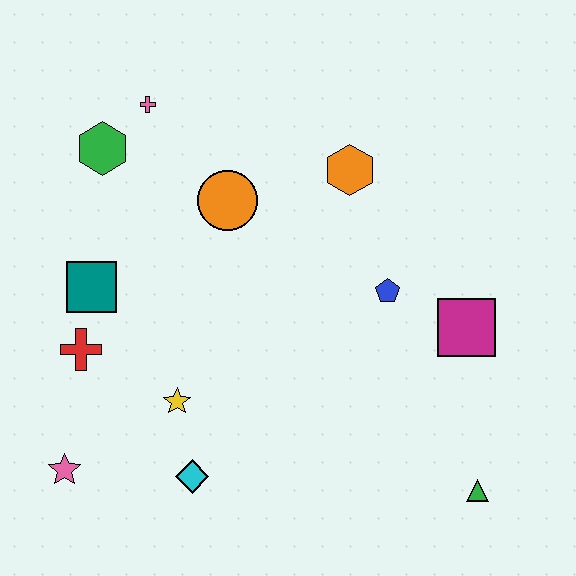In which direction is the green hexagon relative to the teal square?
The green hexagon is above the teal square.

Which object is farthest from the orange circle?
The green triangle is farthest from the orange circle.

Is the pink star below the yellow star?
Yes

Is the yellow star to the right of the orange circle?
No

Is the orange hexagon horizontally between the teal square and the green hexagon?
No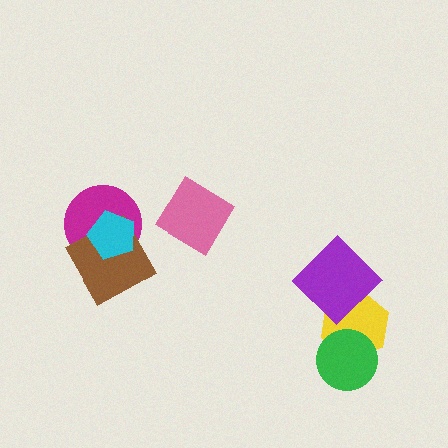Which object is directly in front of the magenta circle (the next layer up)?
The brown square is directly in front of the magenta circle.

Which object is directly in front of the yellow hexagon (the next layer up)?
The green circle is directly in front of the yellow hexagon.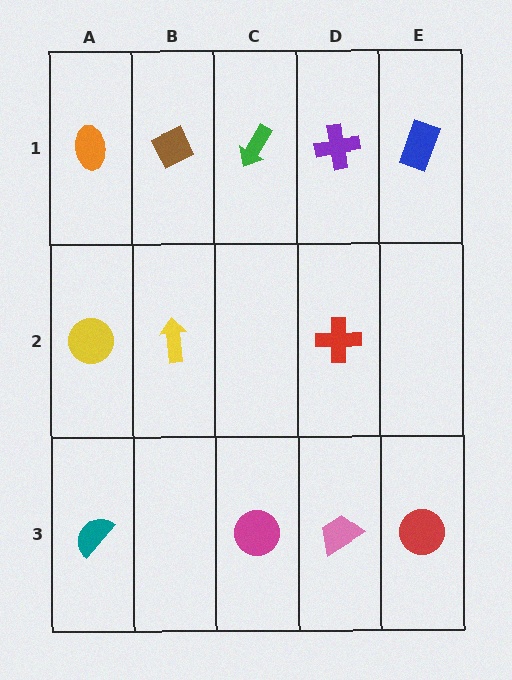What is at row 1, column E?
A blue rectangle.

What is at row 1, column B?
A brown diamond.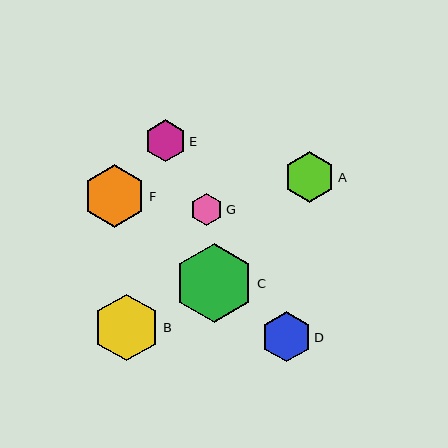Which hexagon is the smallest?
Hexagon G is the smallest with a size of approximately 32 pixels.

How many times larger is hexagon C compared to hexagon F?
Hexagon C is approximately 1.3 times the size of hexagon F.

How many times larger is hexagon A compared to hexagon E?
Hexagon A is approximately 1.2 times the size of hexagon E.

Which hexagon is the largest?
Hexagon C is the largest with a size of approximately 79 pixels.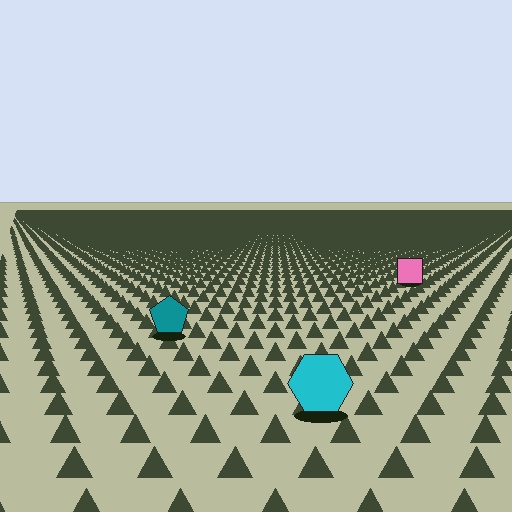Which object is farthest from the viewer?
The pink square is farthest from the viewer. It appears smaller and the ground texture around it is denser.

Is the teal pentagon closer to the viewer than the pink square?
Yes. The teal pentagon is closer — you can tell from the texture gradient: the ground texture is coarser near it.